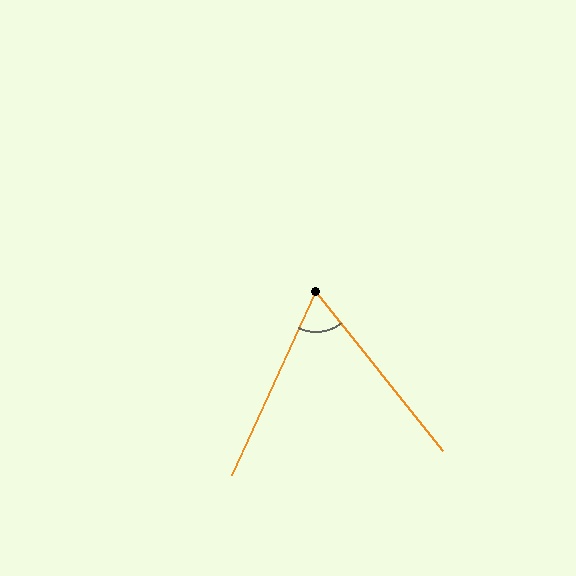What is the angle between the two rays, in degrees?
Approximately 63 degrees.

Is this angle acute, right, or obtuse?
It is acute.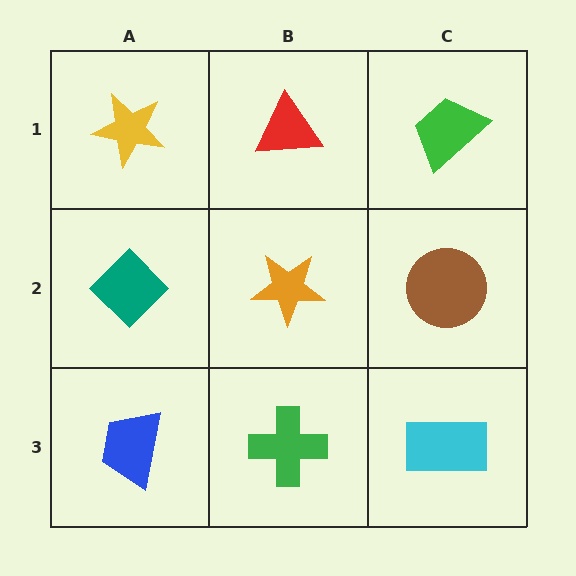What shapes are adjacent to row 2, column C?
A green trapezoid (row 1, column C), a cyan rectangle (row 3, column C), an orange star (row 2, column B).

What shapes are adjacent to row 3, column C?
A brown circle (row 2, column C), a green cross (row 3, column B).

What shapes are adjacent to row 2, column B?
A red triangle (row 1, column B), a green cross (row 3, column B), a teal diamond (row 2, column A), a brown circle (row 2, column C).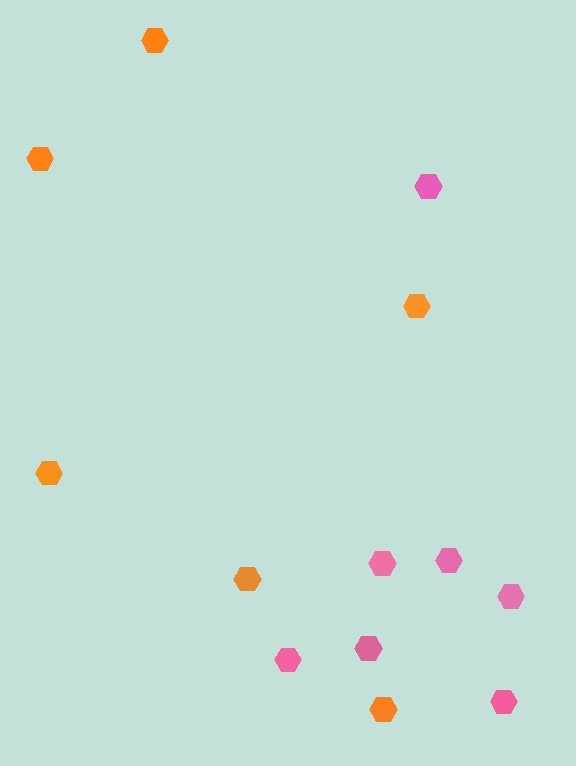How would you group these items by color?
There are 2 groups: one group of pink hexagons (7) and one group of orange hexagons (6).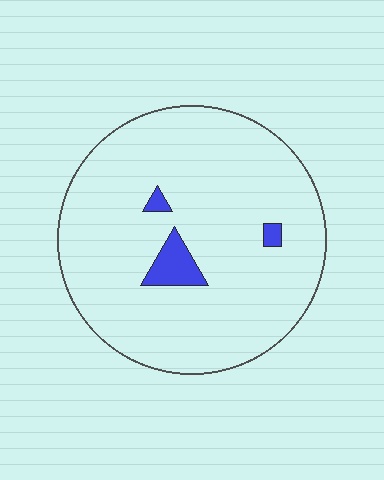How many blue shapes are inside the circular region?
3.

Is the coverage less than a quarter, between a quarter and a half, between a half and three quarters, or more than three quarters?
Less than a quarter.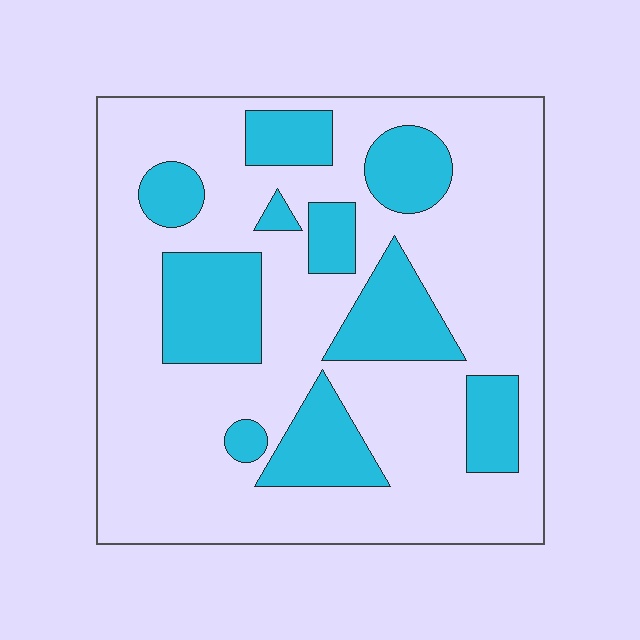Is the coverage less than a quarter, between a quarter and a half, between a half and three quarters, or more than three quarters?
Between a quarter and a half.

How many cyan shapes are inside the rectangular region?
10.